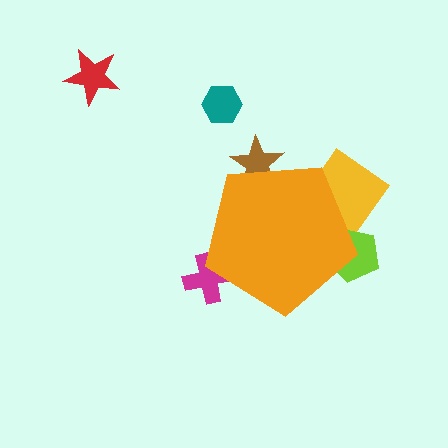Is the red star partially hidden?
No, the red star is fully visible.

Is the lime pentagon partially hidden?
Yes, the lime pentagon is partially hidden behind the orange pentagon.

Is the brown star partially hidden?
Yes, the brown star is partially hidden behind the orange pentagon.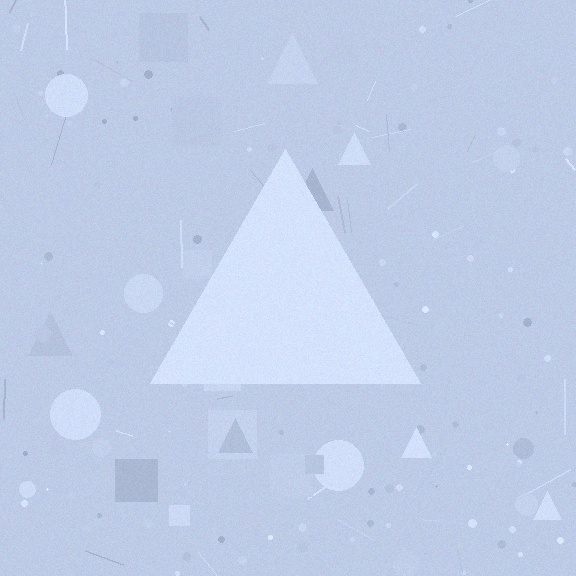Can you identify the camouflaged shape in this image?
The camouflaged shape is a triangle.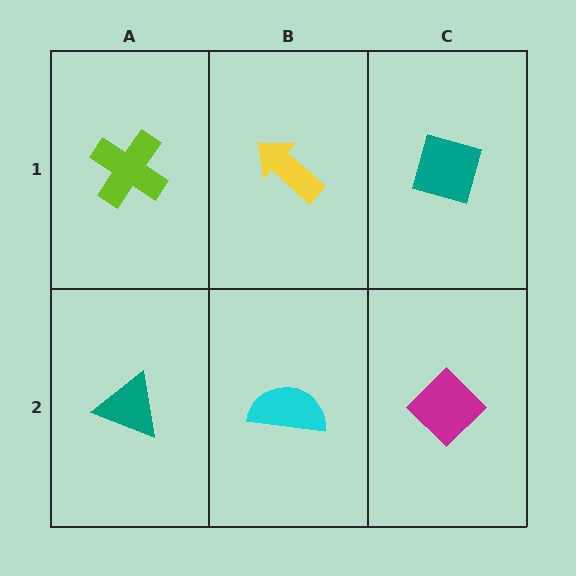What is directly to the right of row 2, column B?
A magenta diamond.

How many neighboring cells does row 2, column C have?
2.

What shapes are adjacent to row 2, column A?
A lime cross (row 1, column A), a cyan semicircle (row 2, column B).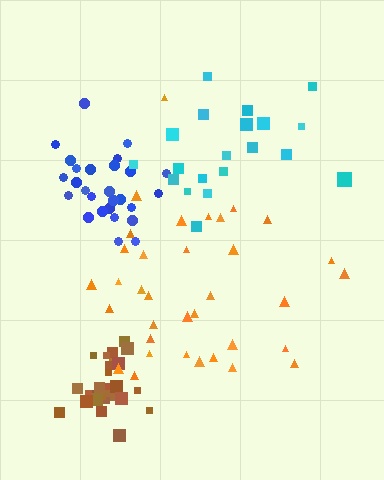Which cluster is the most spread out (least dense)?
Cyan.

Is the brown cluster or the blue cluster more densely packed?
Brown.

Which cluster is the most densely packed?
Brown.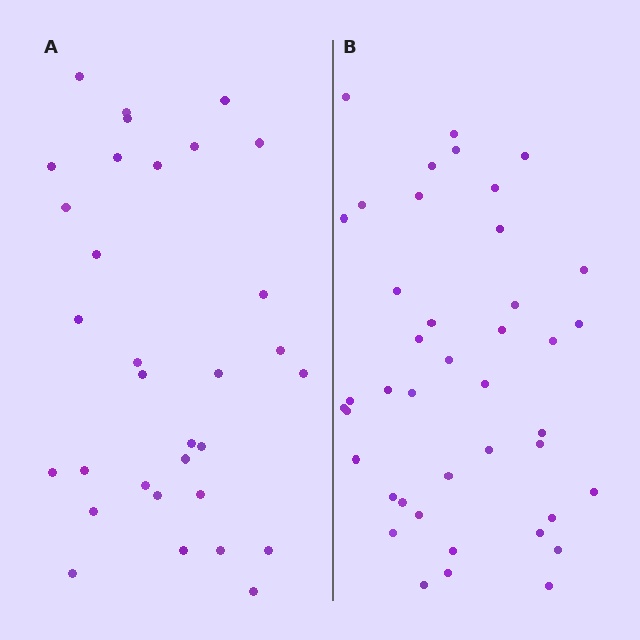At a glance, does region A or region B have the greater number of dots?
Region B (the right region) has more dots.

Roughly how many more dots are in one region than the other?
Region B has roughly 10 or so more dots than region A.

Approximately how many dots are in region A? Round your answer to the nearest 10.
About 30 dots. (The exact count is 32, which rounds to 30.)